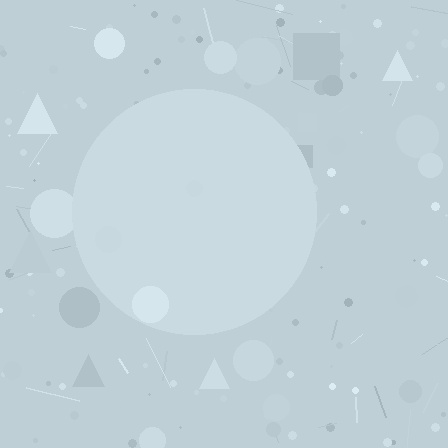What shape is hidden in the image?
A circle is hidden in the image.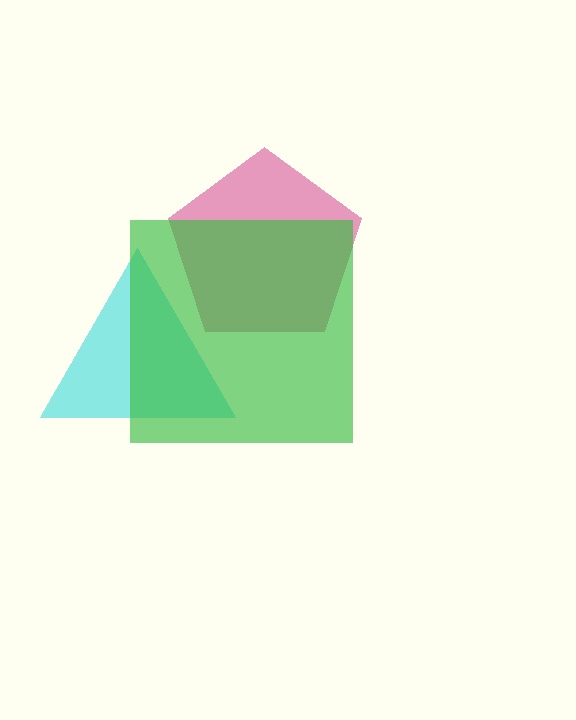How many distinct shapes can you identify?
There are 3 distinct shapes: a magenta pentagon, a cyan triangle, a green square.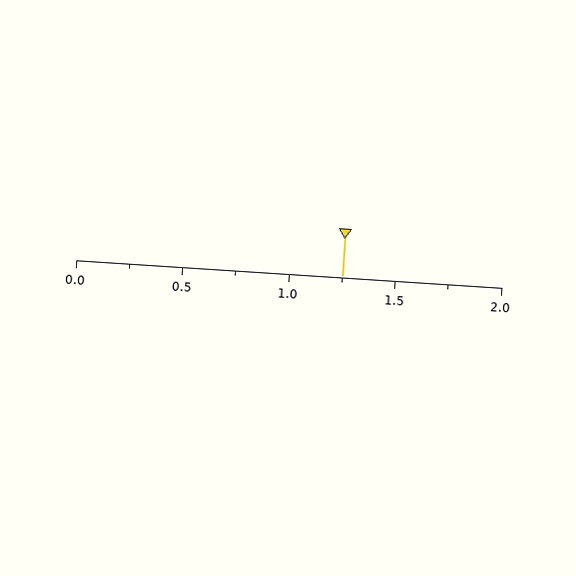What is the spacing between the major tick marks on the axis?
The major ticks are spaced 0.5 apart.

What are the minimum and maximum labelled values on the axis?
The axis runs from 0.0 to 2.0.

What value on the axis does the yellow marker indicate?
The marker indicates approximately 1.25.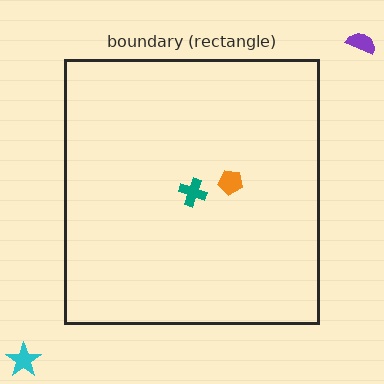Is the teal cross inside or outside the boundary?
Inside.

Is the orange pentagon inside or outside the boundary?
Inside.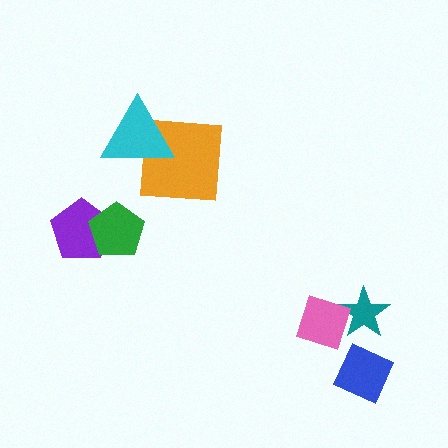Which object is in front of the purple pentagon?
The green pentagon is in front of the purple pentagon.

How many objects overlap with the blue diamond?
0 objects overlap with the blue diamond.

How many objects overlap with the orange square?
1 object overlaps with the orange square.